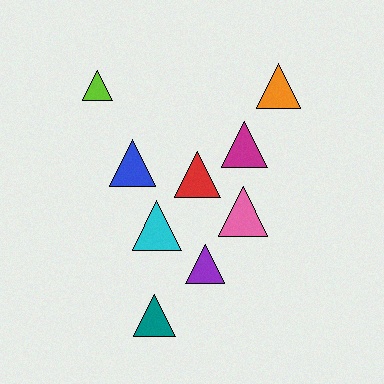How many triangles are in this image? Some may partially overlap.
There are 9 triangles.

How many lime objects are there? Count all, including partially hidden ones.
There is 1 lime object.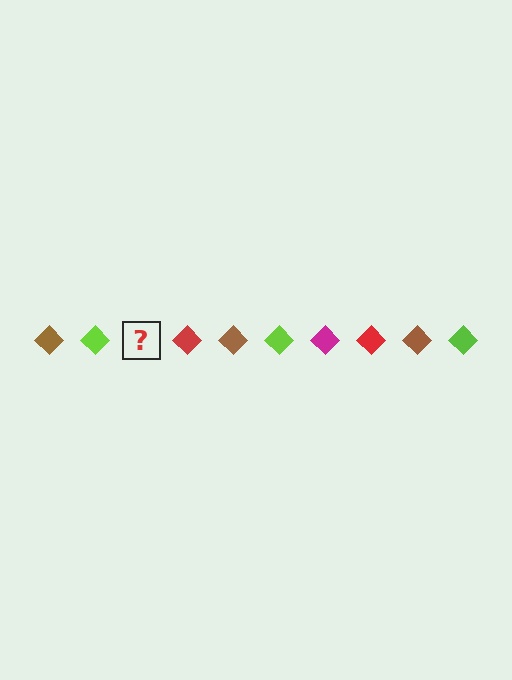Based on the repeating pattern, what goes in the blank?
The blank should be a magenta diamond.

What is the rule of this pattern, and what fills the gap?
The rule is that the pattern cycles through brown, lime, magenta, red diamonds. The gap should be filled with a magenta diamond.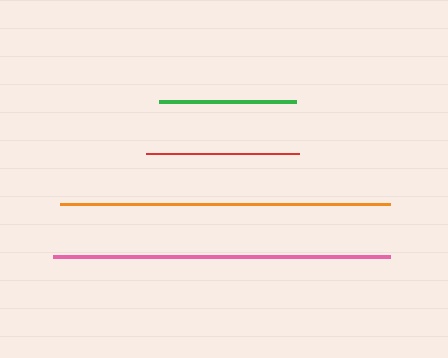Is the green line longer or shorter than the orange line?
The orange line is longer than the green line.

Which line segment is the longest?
The pink line is the longest at approximately 337 pixels.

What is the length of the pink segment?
The pink segment is approximately 337 pixels long.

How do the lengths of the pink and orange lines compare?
The pink and orange lines are approximately the same length.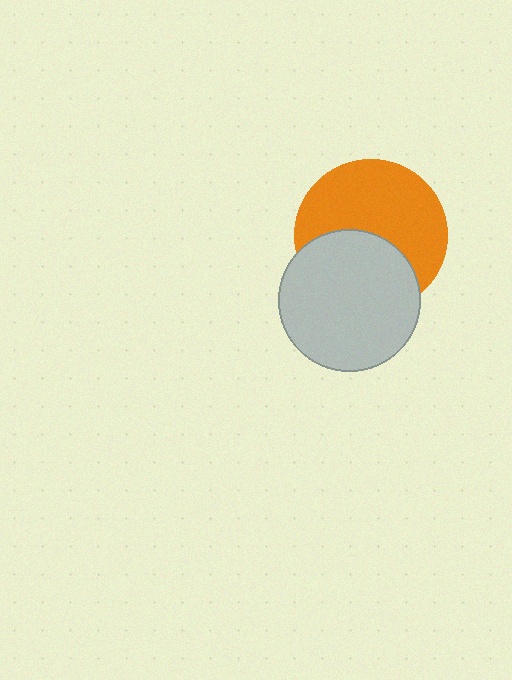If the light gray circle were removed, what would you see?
You would see the complete orange circle.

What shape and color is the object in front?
The object in front is a light gray circle.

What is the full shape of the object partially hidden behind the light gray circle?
The partially hidden object is an orange circle.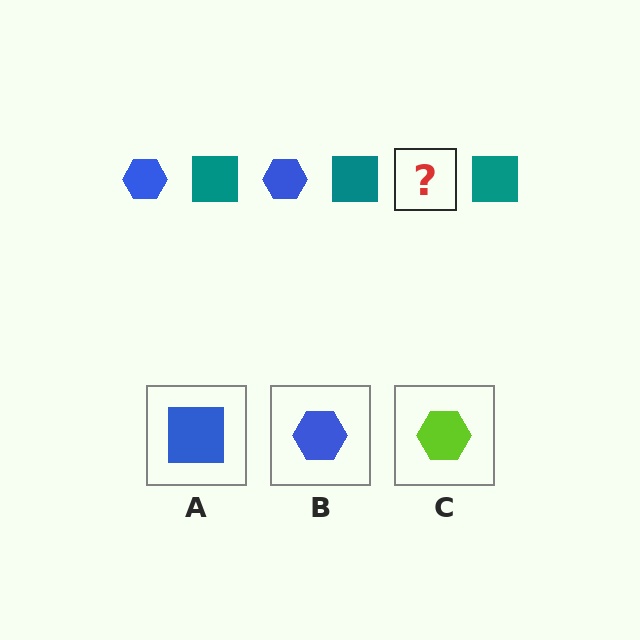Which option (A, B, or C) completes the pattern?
B.